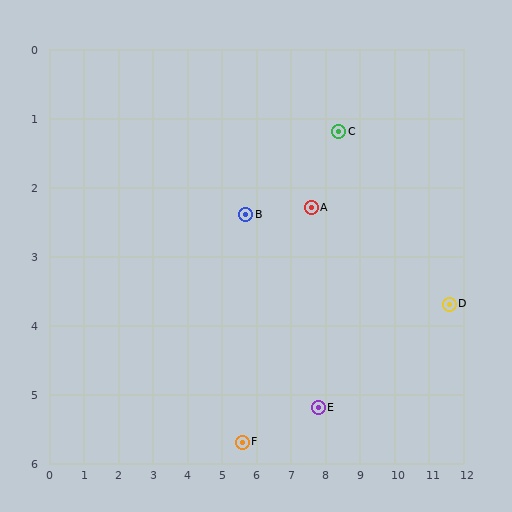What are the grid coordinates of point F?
Point F is at approximately (5.6, 5.7).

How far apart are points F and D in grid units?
Points F and D are about 6.3 grid units apart.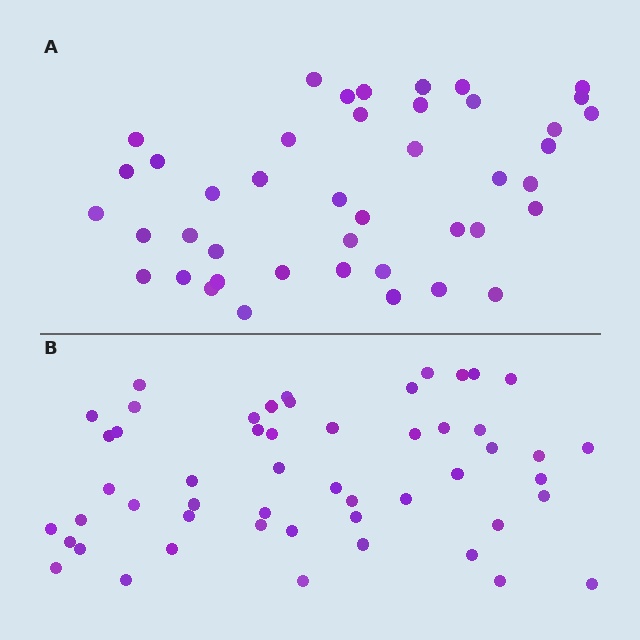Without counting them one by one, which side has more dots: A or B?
Region B (the bottom region) has more dots.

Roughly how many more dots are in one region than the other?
Region B has roughly 8 or so more dots than region A.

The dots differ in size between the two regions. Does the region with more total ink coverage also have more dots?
No. Region A has more total ink coverage because its dots are larger, but region B actually contains more individual dots. Total area can be misleading — the number of items is what matters here.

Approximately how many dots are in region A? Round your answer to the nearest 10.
About 40 dots. (The exact count is 43, which rounds to 40.)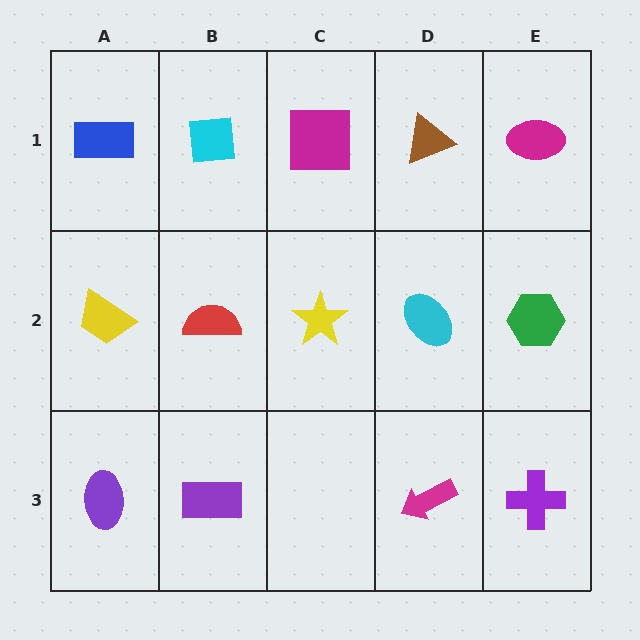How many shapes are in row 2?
5 shapes.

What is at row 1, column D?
A brown triangle.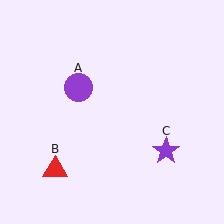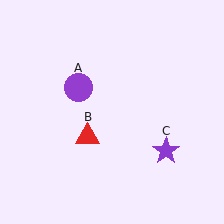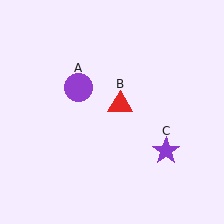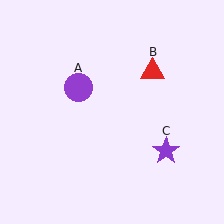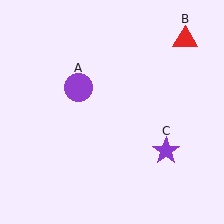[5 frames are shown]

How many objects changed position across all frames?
1 object changed position: red triangle (object B).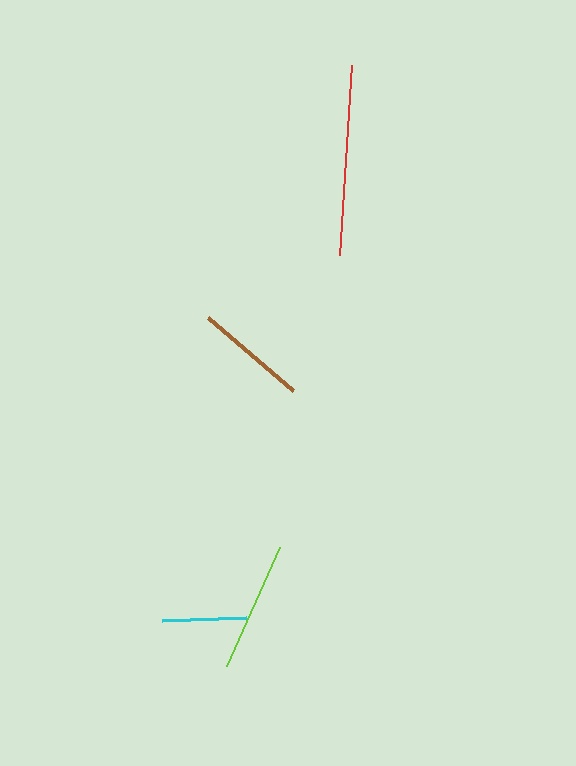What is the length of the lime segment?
The lime segment is approximately 130 pixels long.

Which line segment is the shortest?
The cyan line is the shortest at approximately 84 pixels.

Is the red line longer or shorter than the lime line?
The red line is longer than the lime line.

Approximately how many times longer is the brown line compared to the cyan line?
The brown line is approximately 1.3 times the length of the cyan line.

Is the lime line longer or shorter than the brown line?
The lime line is longer than the brown line.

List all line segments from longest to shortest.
From longest to shortest: red, lime, brown, cyan.